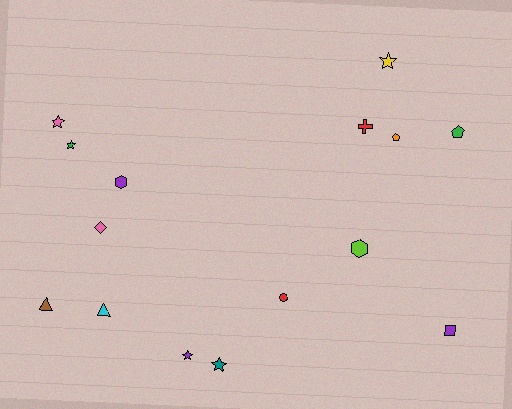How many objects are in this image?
There are 15 objects.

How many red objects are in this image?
There are 2 red objects.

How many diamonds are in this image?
There is 1 diamond.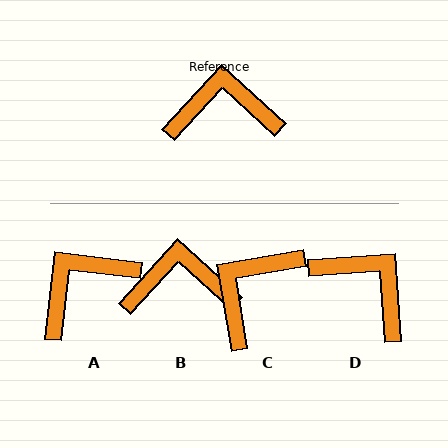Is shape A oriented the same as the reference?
No, it is off by about 36 degrees.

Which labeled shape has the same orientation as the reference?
B.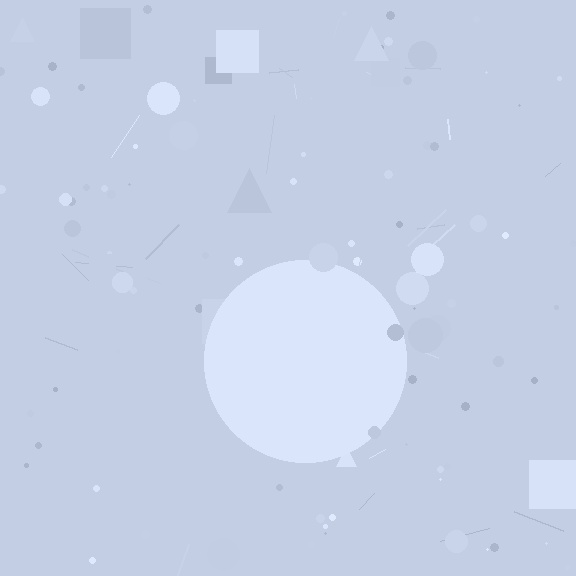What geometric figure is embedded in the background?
A circle is embedded in the background.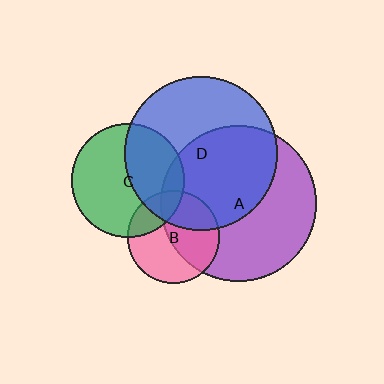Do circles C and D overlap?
Yes.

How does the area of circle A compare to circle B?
Approximately 2.8 times.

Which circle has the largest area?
Circle A (purple).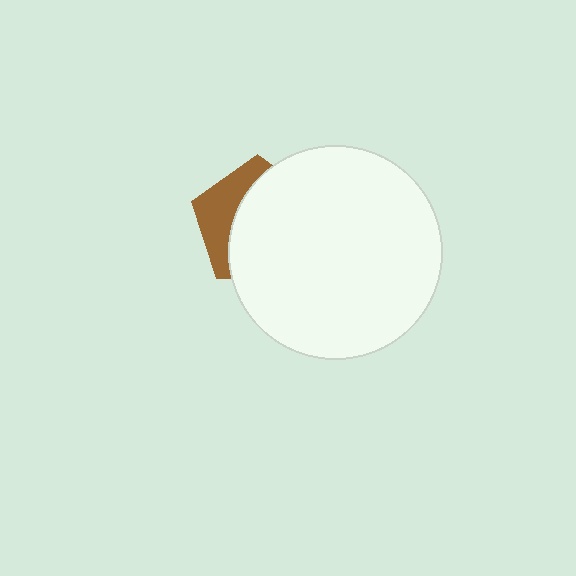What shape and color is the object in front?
The object in front is a white circle.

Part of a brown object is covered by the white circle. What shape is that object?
It is a pentagon.